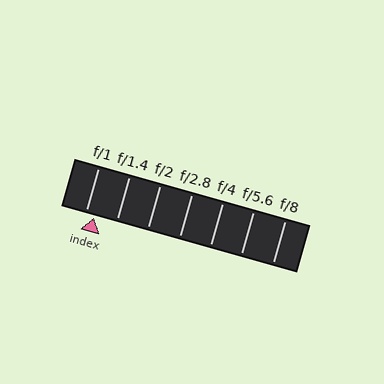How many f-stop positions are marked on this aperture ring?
There are 7 f-stop positions marked.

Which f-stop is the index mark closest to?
The index mark is closest to f/1.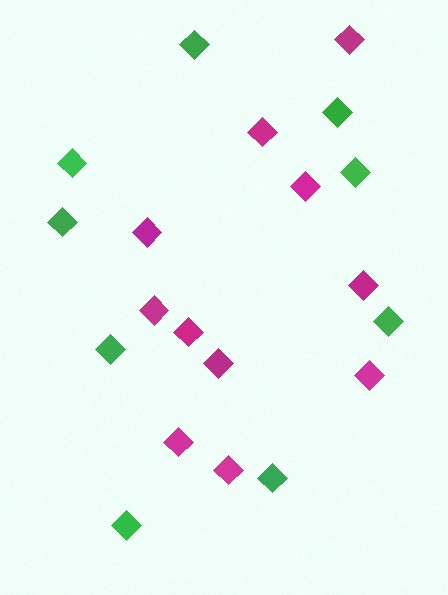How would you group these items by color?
There are 2 groups: one group of magenta diamonds (11) and one group of green diamonds (9).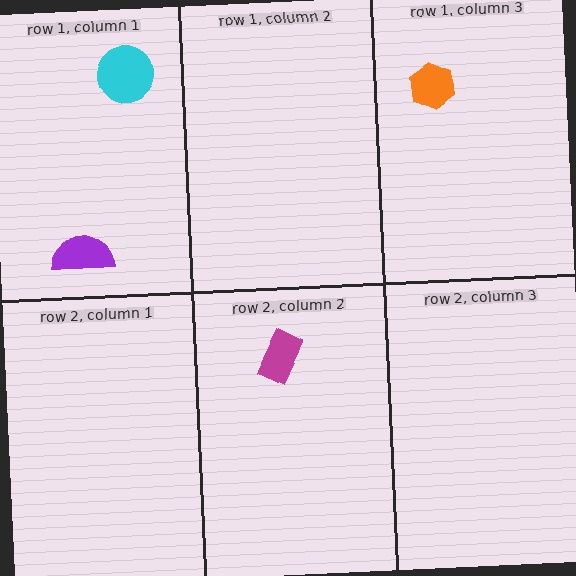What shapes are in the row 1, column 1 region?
The cyan circle, the purple semicircle.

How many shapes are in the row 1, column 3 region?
1.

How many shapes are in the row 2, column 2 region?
1.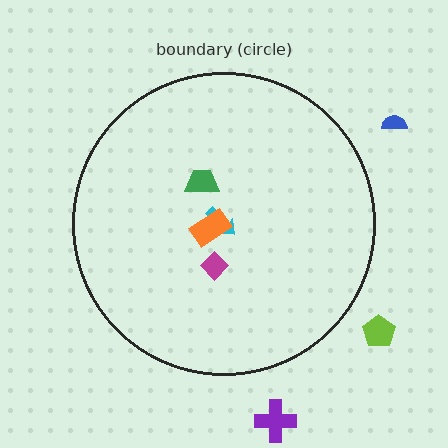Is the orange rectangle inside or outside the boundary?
Inside.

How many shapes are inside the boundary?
4 inside, 3 outside.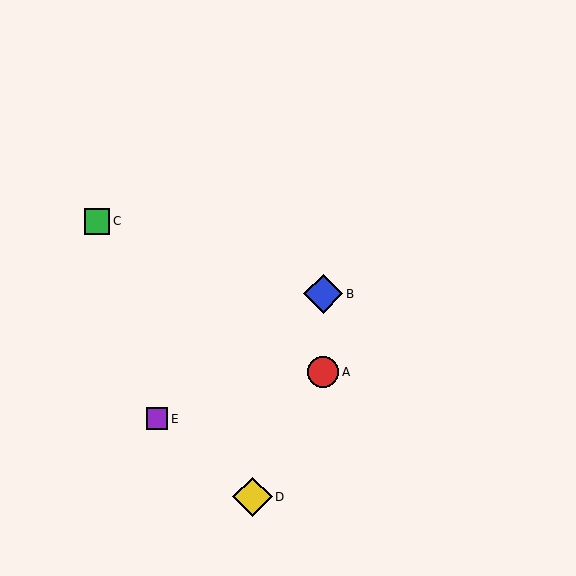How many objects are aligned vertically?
2 objects (A, B) are aligned vertically.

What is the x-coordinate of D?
Object D is at x≈253.